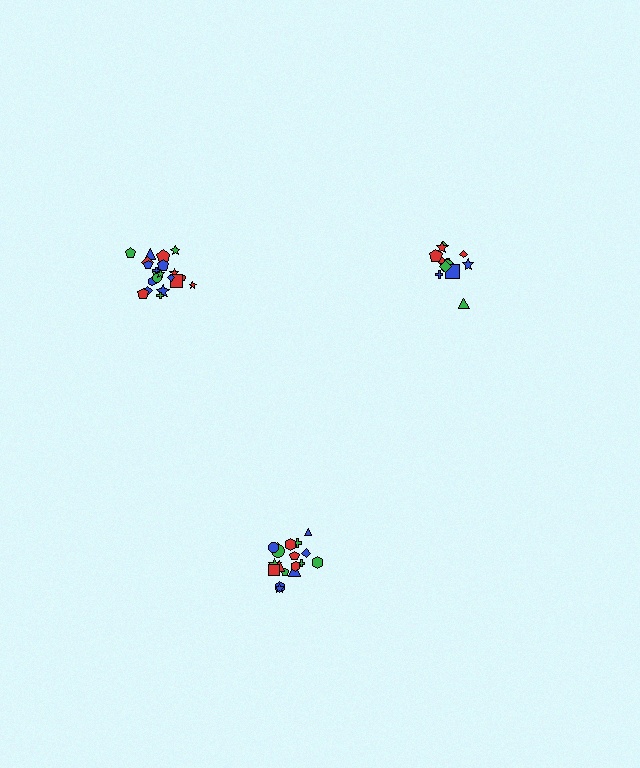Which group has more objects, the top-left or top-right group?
The top-left group.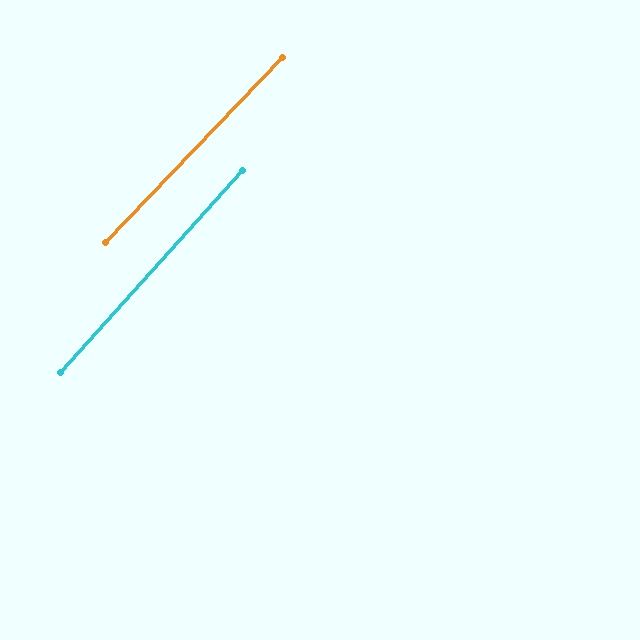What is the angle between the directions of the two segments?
Approximately 2 degrees.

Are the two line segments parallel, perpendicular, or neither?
Parallel — their directions differ by only 1.9°.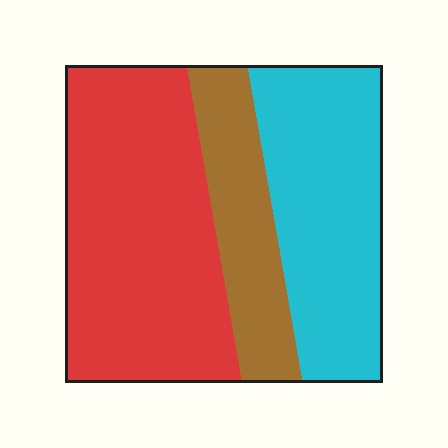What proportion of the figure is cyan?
Cyan takes up between a quarter and a half of the figure.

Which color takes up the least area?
Brown, at roughly 20%.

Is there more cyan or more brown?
Cyan.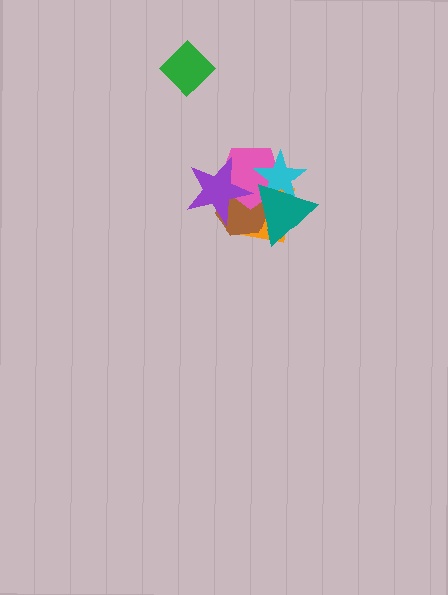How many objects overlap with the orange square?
5 objects overlap with the orange square.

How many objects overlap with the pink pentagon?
5 objects overlap with the pink pentagon.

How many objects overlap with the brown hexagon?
5 objects overlap with the brown hexagon.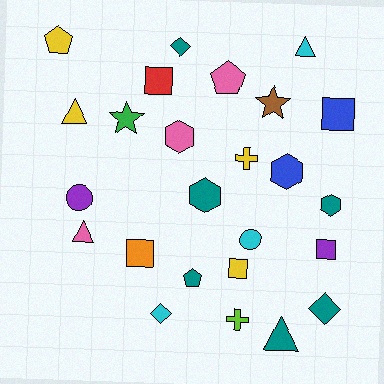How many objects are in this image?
There are 25 objects.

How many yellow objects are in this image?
There are 4 yellow objects.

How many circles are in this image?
There are 2 circles.